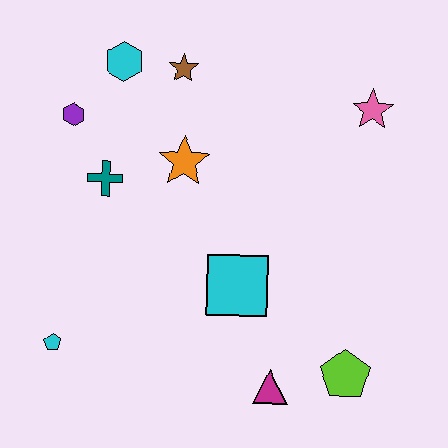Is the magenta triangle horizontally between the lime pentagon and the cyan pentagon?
Yes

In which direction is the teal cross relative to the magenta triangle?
The teal cross is above the magenta triangle.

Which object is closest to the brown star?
The cyan hexagon is closest to the brown star.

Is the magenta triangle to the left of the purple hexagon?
No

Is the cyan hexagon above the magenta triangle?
Yes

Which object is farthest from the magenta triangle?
The cyan hexagon is farthest from the magenta triangle.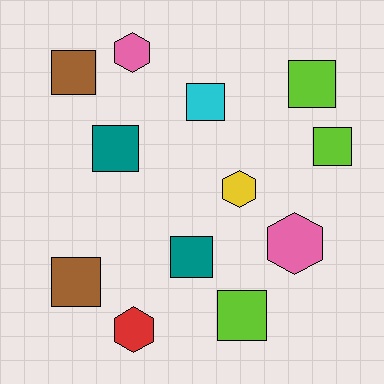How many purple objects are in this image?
There are no purple objects.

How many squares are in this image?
There are 8 squares.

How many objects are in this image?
There are 12 objects.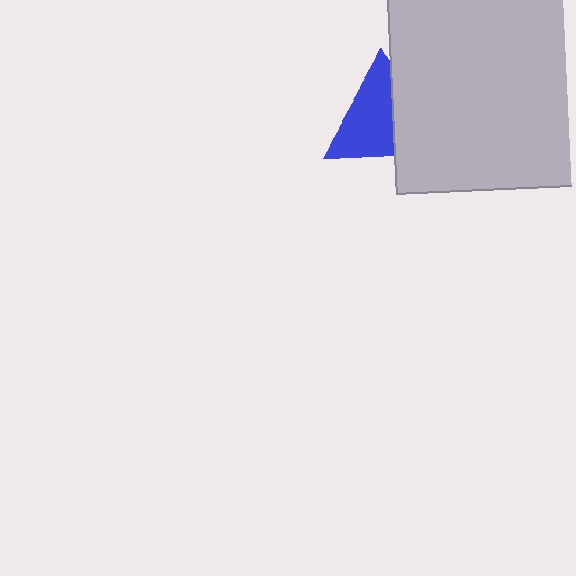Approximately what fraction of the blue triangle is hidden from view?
Roughly 39% of the blue triangle is hidden behind the light gray rectangle.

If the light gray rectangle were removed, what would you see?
You would see the complete blue triangle.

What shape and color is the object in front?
The object in front is a light gray rectangle.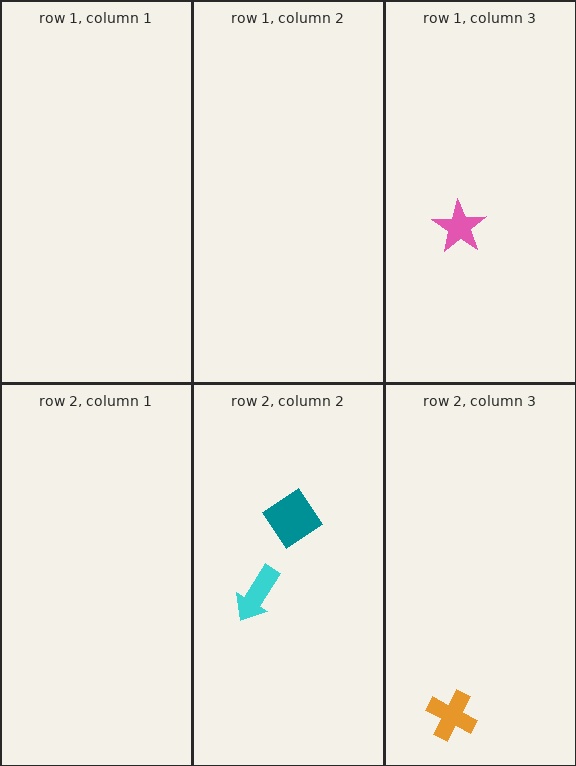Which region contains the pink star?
The row 1, column 3 region.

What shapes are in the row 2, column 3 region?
The orange cross.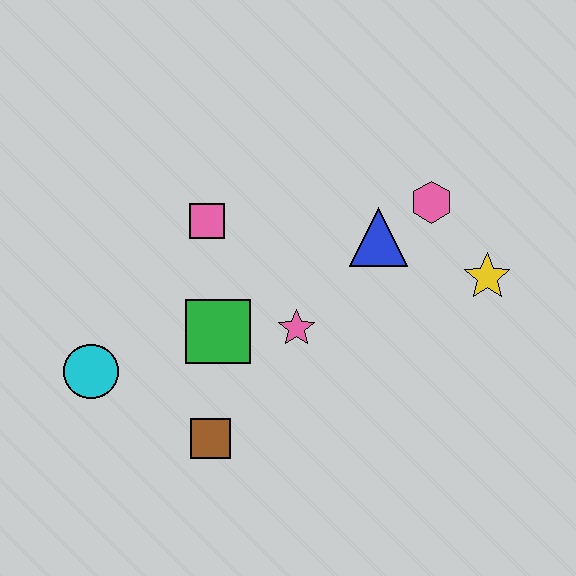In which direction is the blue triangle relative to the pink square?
The blue triangle is to the right of the pink square.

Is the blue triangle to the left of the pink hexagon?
Yes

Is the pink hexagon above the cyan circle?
Yes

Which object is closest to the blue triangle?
The pink hexagon is closest to the blue triangle.